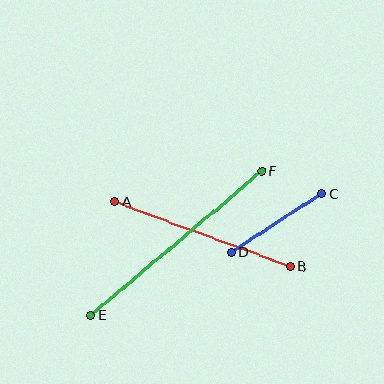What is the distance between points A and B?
The distance is approximately 188 pixels.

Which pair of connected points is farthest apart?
Points E and F are farthest apart.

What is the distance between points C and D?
The distance is approximately 108 pixels.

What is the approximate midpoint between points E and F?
The midpoint is at approximately (176, 243) pixels.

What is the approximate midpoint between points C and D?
The midpoint is at approximately (276, 223) pixels.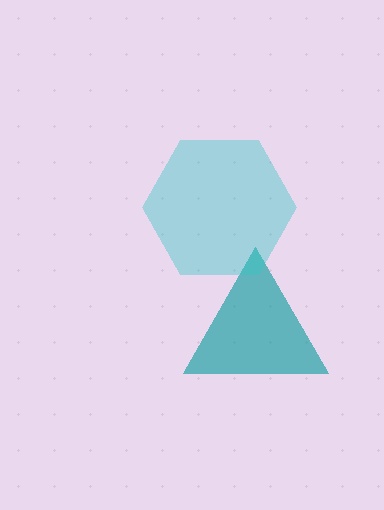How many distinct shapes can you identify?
There are 2 distinct shapes: a teal triangle, a cyan hexagon.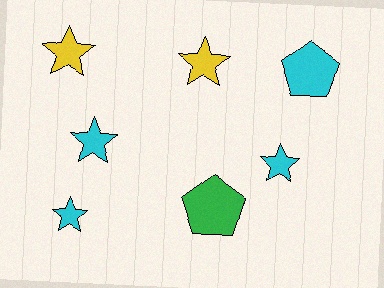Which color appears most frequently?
Cyan, with 4 objects.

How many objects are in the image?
There are 7 objects.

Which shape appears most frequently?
Star, with 5 objects.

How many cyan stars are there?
There are 3 cyan stars.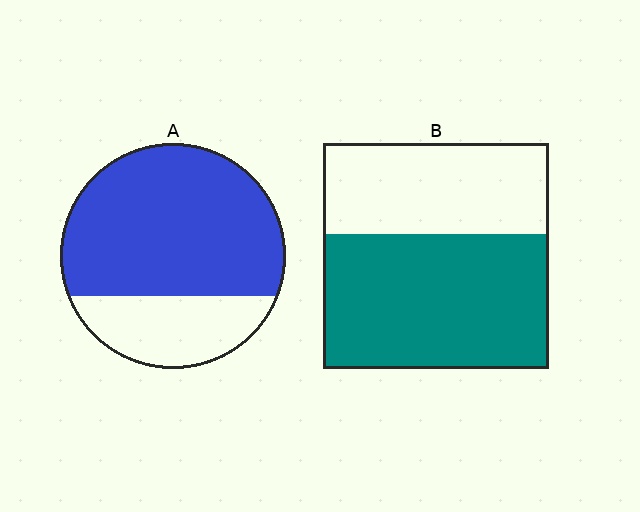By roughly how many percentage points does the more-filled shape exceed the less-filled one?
By roughly 10 percentage points (A over B).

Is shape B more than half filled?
Yes.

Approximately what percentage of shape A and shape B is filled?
A is approximately 70% and B is approximately 60%.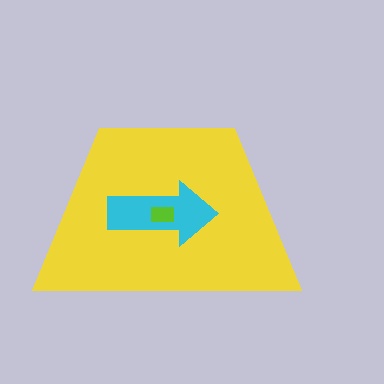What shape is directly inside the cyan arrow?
The lime rectangle.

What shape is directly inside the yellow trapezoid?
The cyan arrow.